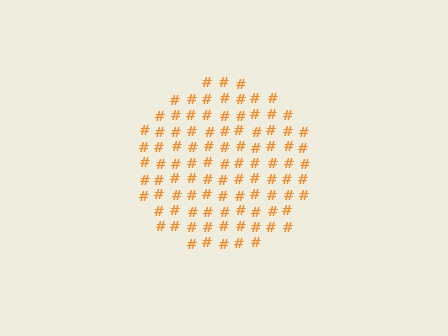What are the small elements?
The small elements are hash symbols.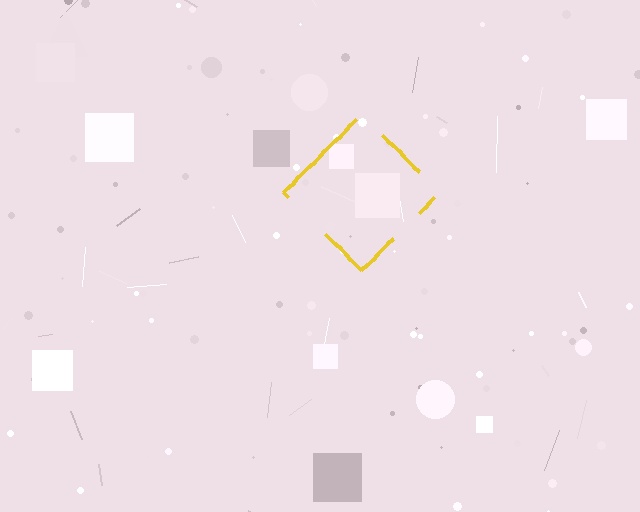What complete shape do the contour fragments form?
The contour fragments form a diamond.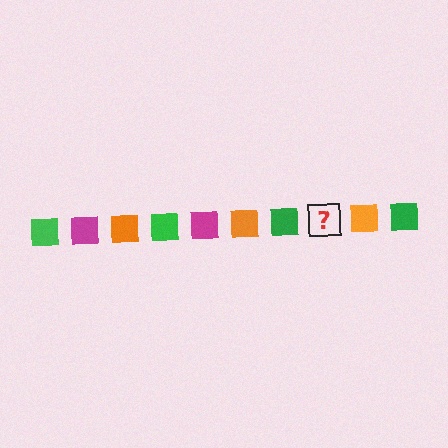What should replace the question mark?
The question mark should be replaced with a magenta square.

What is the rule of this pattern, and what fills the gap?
The rule is that the pattern cycles through green, magenta, orange squares. The gap should be filled with a magenta square.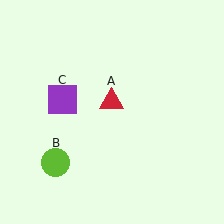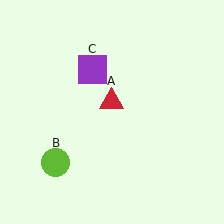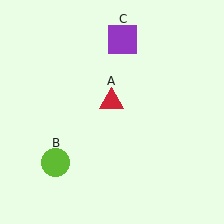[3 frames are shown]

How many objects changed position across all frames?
1 object changed position: purple square (object C).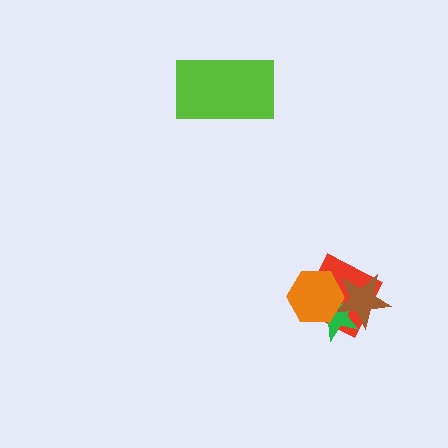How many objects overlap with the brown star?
3 objects overlap with the brown star.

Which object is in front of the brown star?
The orange hexagon is in front of the brown star.